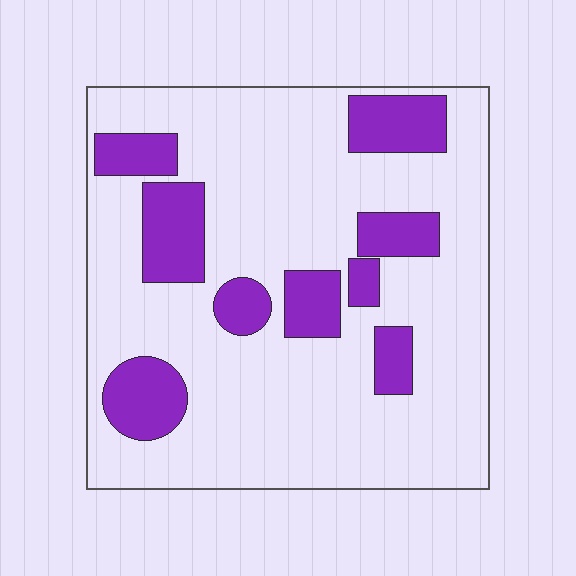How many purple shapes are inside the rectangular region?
9.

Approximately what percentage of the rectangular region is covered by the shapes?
Approximately 20%.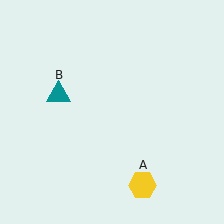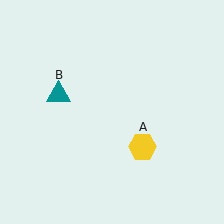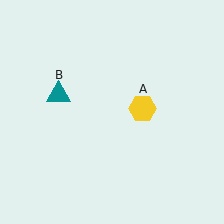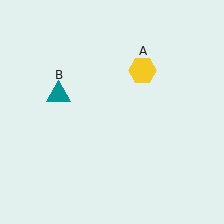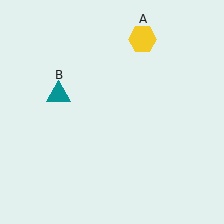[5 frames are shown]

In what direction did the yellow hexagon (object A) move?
The yellow hexagon (object A) moved up.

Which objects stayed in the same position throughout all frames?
Teal triangle (object B) remained stationary.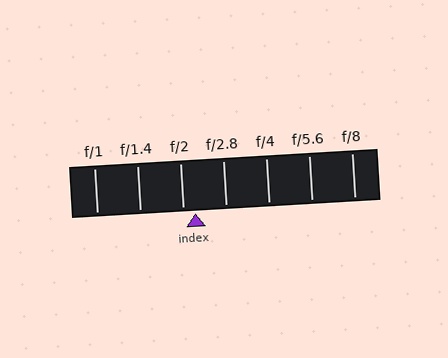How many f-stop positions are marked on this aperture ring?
There are 7 f-stop positions marked.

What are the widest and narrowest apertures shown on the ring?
The widest aperture shown is f/1 and the narrowest is f/8.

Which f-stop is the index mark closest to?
The index mark is closest to f/2.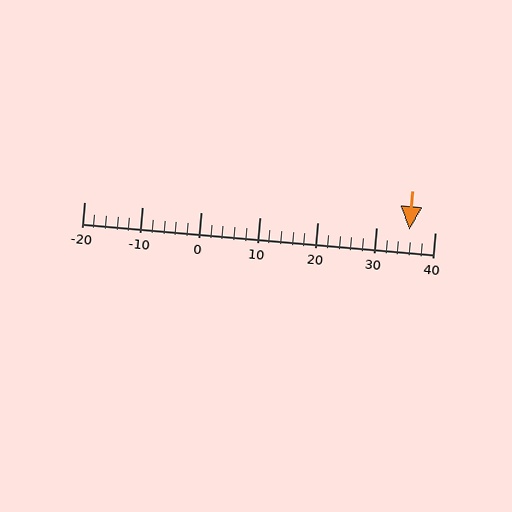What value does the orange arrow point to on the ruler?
The orange arrow points to approximately 36.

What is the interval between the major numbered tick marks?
The major tick marks are spaced 10 units apart.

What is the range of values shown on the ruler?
The ruler shows values from -20 to 40.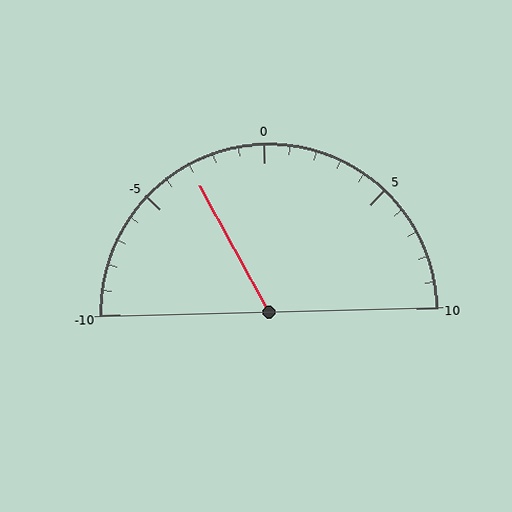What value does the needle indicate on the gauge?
The needle indicates approximately -3.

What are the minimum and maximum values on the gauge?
The gauge ranges from -10 to 10.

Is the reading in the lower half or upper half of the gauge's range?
The reading is in the lower half of the range (-10 to 10).